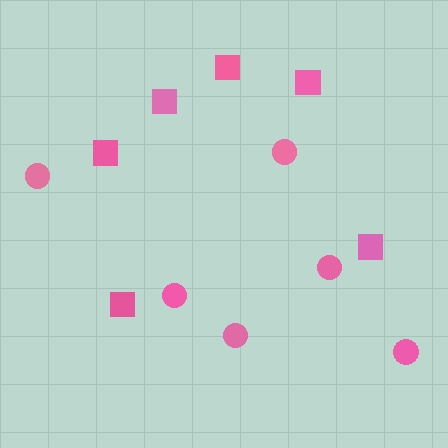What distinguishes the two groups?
There are 2 groups: one group of squares (6) and one group of circles (6).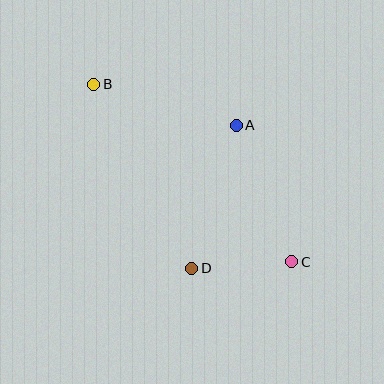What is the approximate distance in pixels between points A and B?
The distance between A and B is approximately 148 pixels.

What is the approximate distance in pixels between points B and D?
The distance between B and D is approximately 209 pixels.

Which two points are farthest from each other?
Points B and C are farthest from each other.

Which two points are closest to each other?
Points C and D are closest to each other.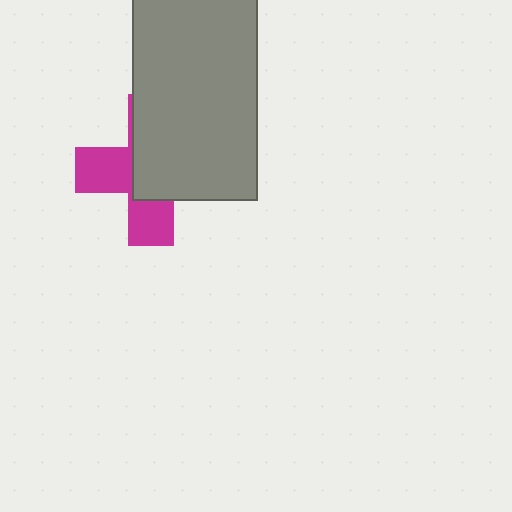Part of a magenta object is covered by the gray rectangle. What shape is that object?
It is a cross.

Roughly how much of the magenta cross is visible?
A small part of it is visible (roughly 41%).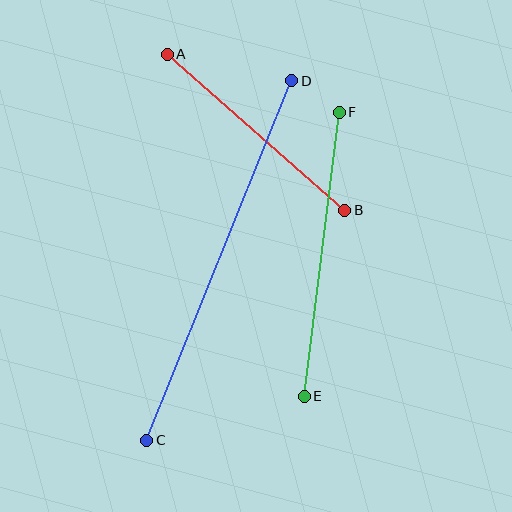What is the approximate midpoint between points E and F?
The midpoint is at approximately (322, 254) pixels.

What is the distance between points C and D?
The distance is approximately 388 pixels.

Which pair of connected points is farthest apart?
Points C and D are farthest apart.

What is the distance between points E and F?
The distance is approximately 286 pixels.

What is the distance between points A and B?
The distance is approximately 236 pixels.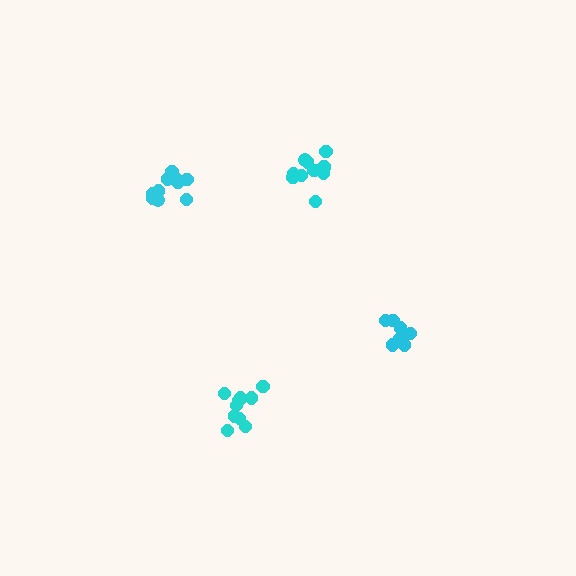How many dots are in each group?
Group 1: 11 dots, Group 2: 11 dots, Group 3: 10 dots, Group 4: 7 dots (39 total).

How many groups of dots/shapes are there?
There are 4 groups.